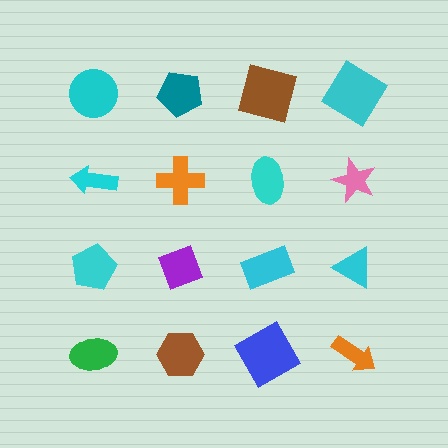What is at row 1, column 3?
A brown square.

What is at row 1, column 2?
A teal pentagon.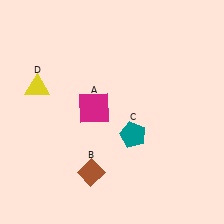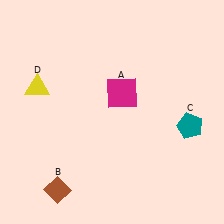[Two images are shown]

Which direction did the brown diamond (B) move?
The brown diamond (B) moved left.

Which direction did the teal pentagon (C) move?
The teal pentagon (C) moved right.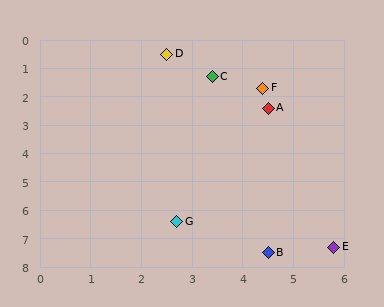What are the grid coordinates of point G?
Point G is at approximately (2.7, 6.4).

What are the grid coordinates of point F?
Point F is at approximately (4.4, 1.7).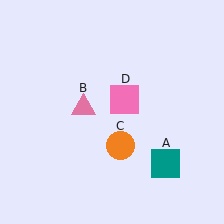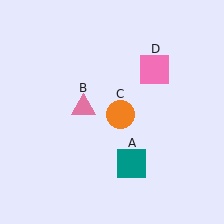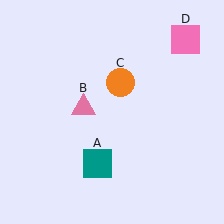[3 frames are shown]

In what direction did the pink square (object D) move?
The pink square (object D) moved up and to the right.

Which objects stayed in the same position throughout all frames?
Pink triangle (object B) remained stationary.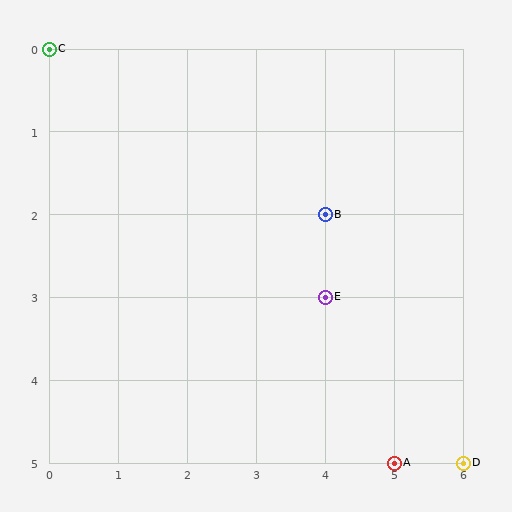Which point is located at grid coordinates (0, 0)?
Point C is at (0, 0).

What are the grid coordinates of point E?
Point E is at grid coordinates (4, 3).